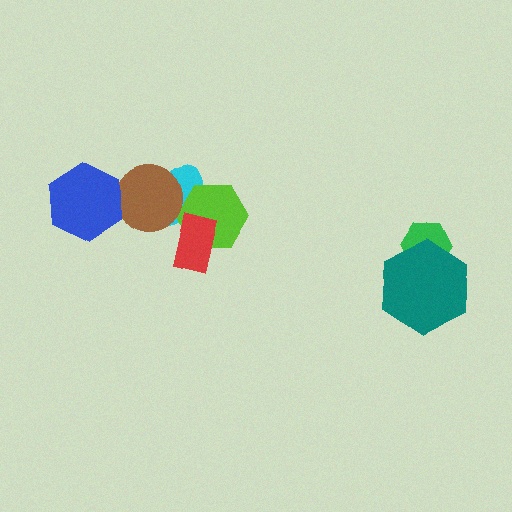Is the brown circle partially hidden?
Yes, it is partially covered by another shape.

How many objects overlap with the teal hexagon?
1 object overlaps with the teal hexagon.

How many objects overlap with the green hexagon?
1 object overlaps with the green hexagon.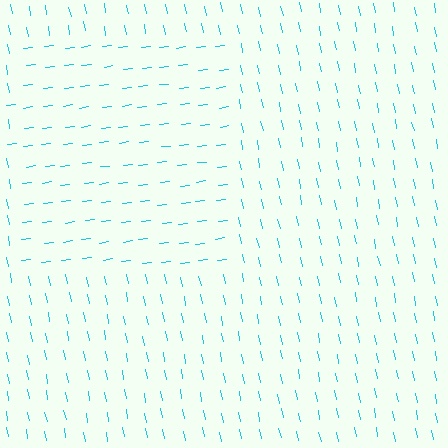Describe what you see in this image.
The image is filled with small cyan line segments. A rectangle region in the image has lines oriented differently from the surrounding lines, creating a visible texture boundary.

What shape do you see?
I see a rectangle.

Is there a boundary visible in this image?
Yes, there is a texture boundary formed by a change in line orientation.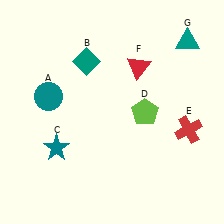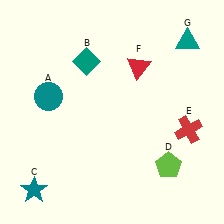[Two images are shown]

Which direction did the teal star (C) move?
The teal star (C) moved down.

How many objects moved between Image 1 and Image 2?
2 objects moved between the two images.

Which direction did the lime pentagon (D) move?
The lime pentagon (D) moved down.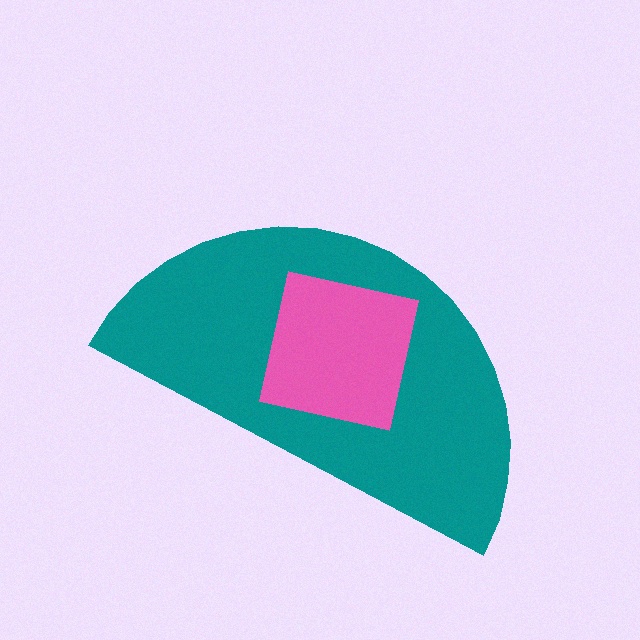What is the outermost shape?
The teal semicircle.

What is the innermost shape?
The pink square.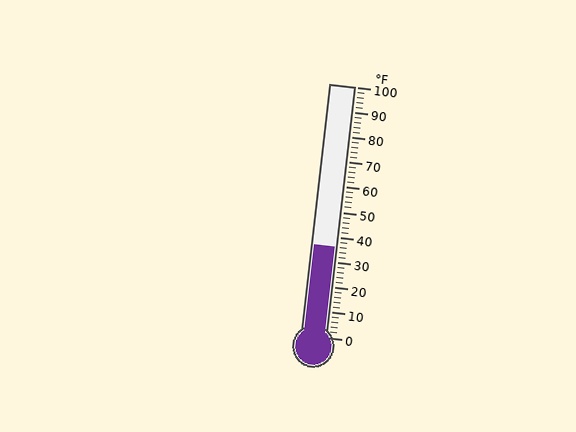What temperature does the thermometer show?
The thermometer shows approximately 36°F.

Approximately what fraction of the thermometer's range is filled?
The thermometer is filled to approximately 35% of its range.